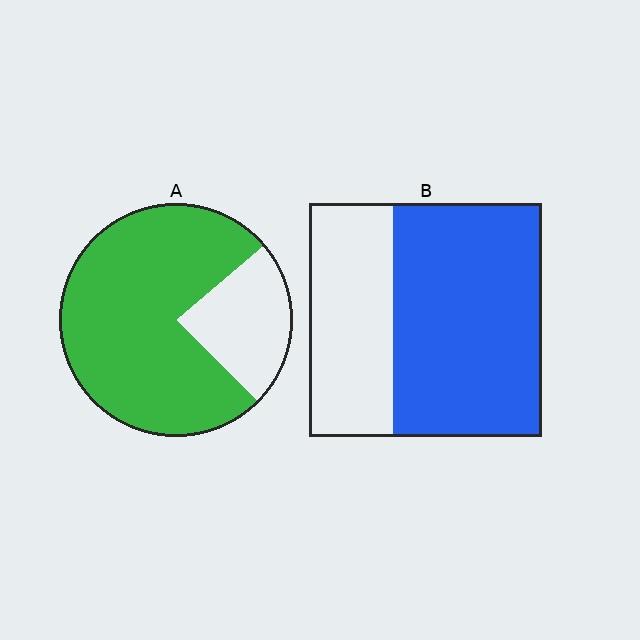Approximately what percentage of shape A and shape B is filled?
A is approximately 75% and B is approximately 65%.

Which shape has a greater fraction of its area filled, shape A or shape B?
Shape A.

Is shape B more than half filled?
Yes.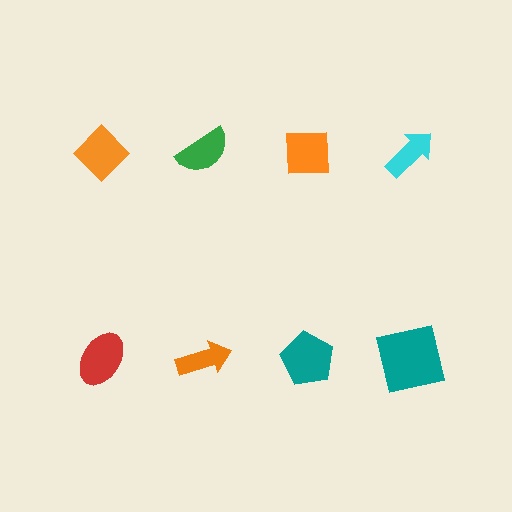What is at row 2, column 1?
A red ellipse.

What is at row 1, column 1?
An orange diamond.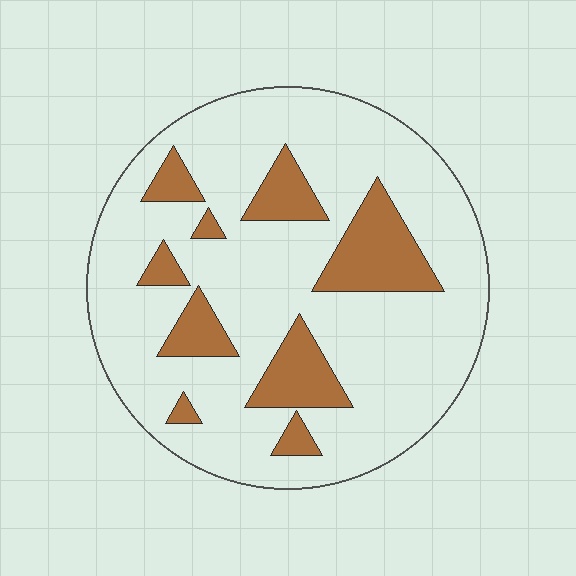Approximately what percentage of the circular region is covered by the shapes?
Approximately 20%.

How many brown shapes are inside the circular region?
9.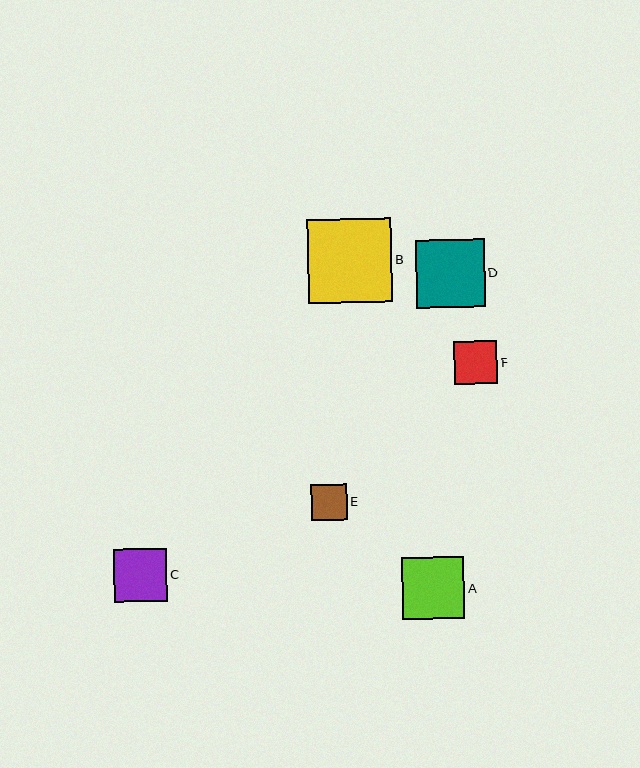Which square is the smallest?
Square E is the smallest with a size of approximately 36 pixels.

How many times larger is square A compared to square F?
Square A is approximately 1.4 times the size of square F.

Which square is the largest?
Square B is the largest with a size of approximately 84 pixels.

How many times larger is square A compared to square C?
Square A is approximately 1.2 times the size of square C.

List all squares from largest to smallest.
From largest to smallest: B, D, A, C, F, E.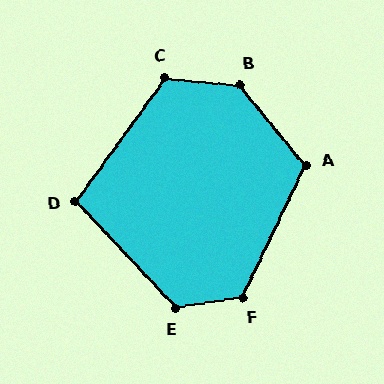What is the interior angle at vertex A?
Approximately 115 degrees (obtuse).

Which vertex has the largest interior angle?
B, at approximately 135 degrees.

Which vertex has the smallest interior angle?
D, at approximately 101 degrees.